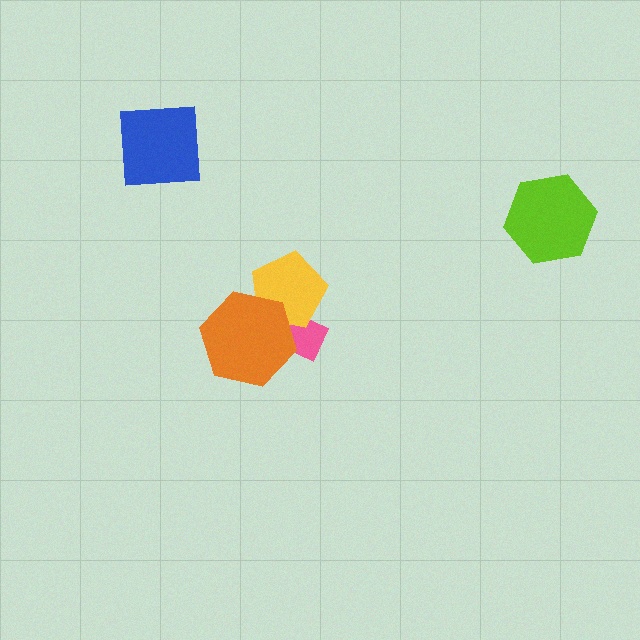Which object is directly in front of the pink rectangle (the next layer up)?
The yellow pentagon is directly in front of the pink rectangle.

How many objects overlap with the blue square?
0 objects overlap with the blue square.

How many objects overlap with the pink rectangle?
2 objects overlap with the pink rectangle.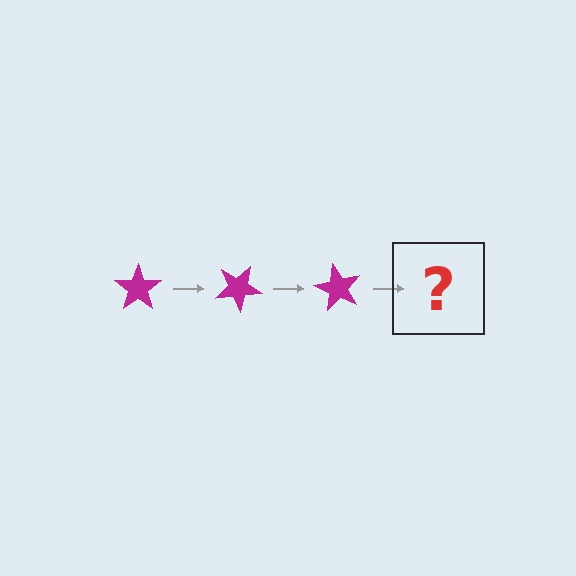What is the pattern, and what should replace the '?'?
The pattern is that the star rotates 30 degrees each step. The '?' should be a magenta star rotated 90 degrees.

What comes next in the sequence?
The next element should be a magenta star rotated 90 degrees.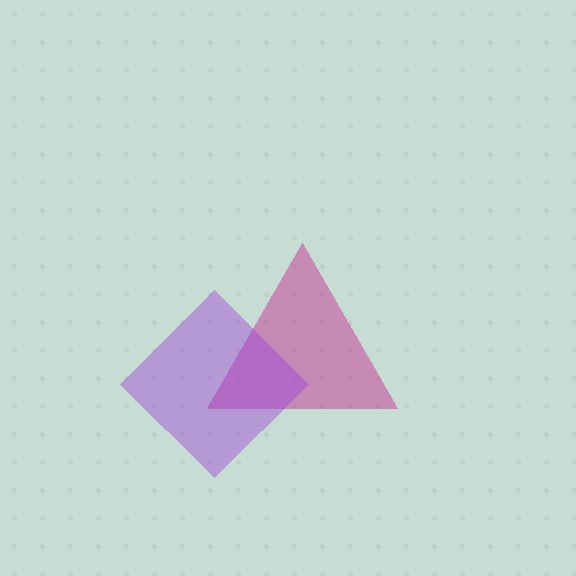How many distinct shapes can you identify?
There are 2 distinct shapes: a magenta triangle, a purple diamond.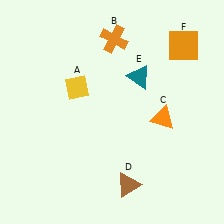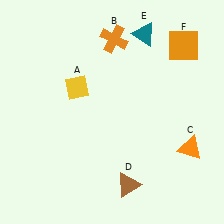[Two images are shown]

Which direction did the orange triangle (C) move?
The orange triangle (C) moved down.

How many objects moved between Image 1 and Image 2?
2 objects moved between the two images.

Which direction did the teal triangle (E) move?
The teal triangle (E) moved up.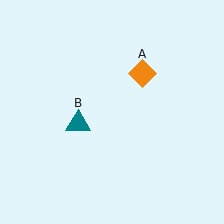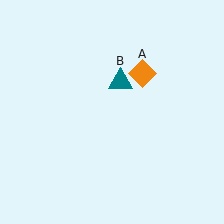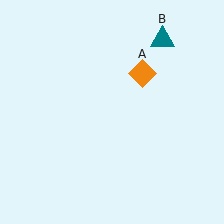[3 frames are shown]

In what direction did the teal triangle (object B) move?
The teal triangle (object B) moved up and to the right.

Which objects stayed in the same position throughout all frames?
Orange diamond (object A) remained stationary.